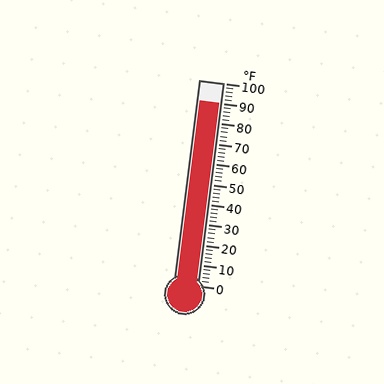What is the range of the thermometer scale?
The thermometer scale ranges from 0°F to 100°F.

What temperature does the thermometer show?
The thermometer shows approximately 90°F.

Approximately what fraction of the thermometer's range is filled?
The thermometer is filled to approximately 90% of its range.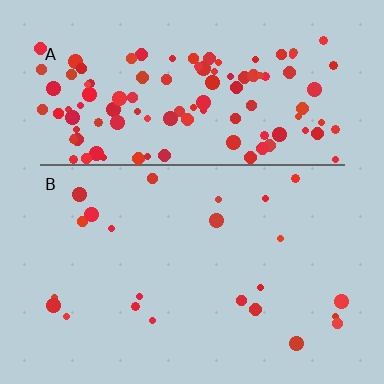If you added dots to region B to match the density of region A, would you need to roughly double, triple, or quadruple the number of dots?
Approximately quadruple.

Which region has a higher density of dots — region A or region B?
A (the top).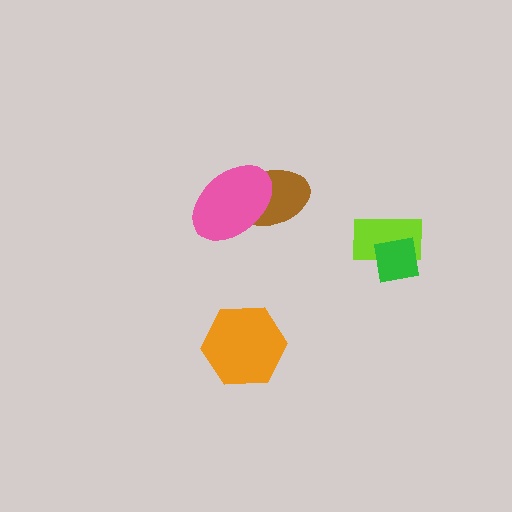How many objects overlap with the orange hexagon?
0 objects overlap with the orange hexagon.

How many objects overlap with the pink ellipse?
1 object overlaps with the pink ellipse.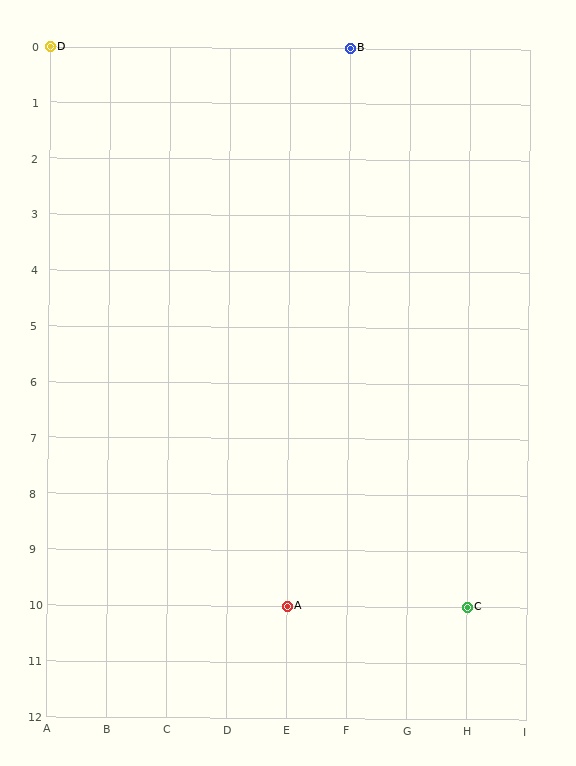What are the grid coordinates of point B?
Point B is at grid coordinates (F, 0).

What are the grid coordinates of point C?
Point C is at grid coordinates (H, 10).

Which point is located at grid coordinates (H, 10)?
Point C is at (H, 10).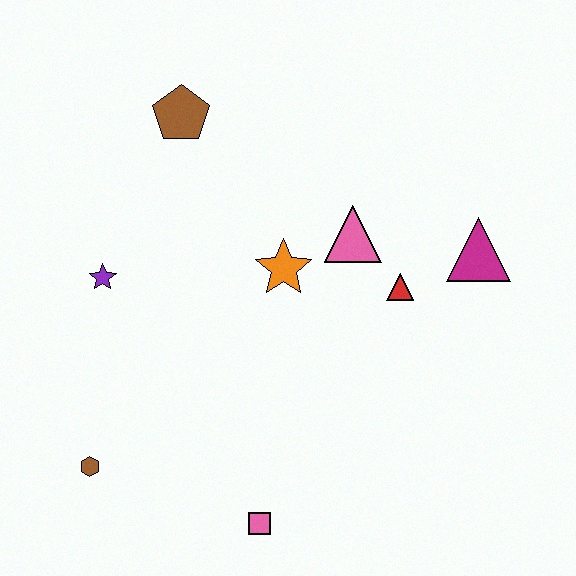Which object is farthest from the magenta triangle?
The brown hexagon is farthest from the magenta triangle.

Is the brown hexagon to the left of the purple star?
Yes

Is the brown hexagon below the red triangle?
Yes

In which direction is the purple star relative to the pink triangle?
The purple star is to the left of the pink triangle.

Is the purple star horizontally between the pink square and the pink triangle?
No